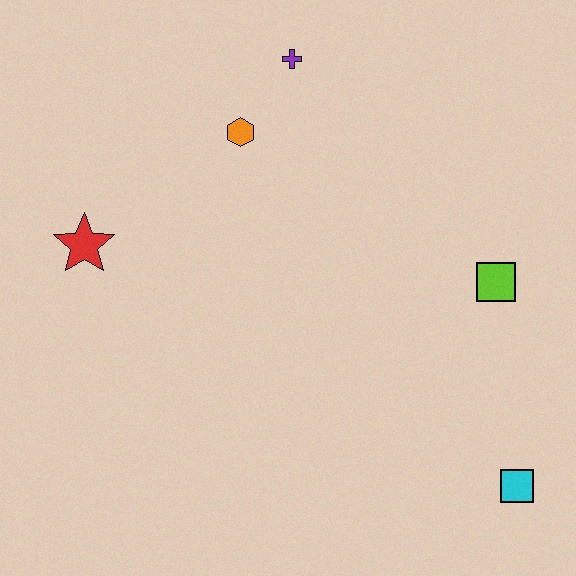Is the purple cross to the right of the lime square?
No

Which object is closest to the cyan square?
The lime square is closest to the cyan square.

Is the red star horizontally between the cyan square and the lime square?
No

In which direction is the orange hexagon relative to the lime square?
The orange hexagon is to the left of the lime square.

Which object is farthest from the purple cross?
The cyan square is farthest from the purple cross.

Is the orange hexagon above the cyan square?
Yes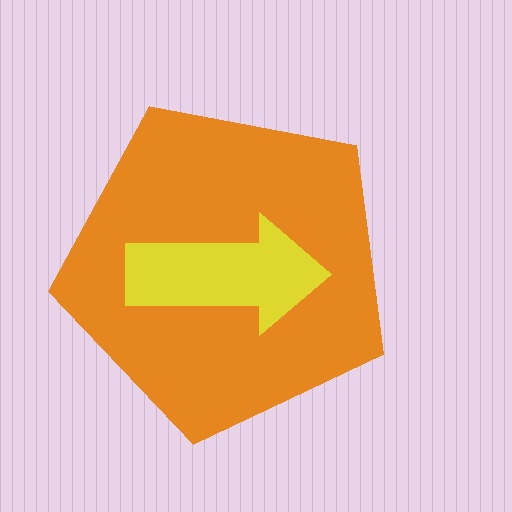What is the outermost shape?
The orange pentagon.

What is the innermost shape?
The yellow arrow.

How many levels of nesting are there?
2.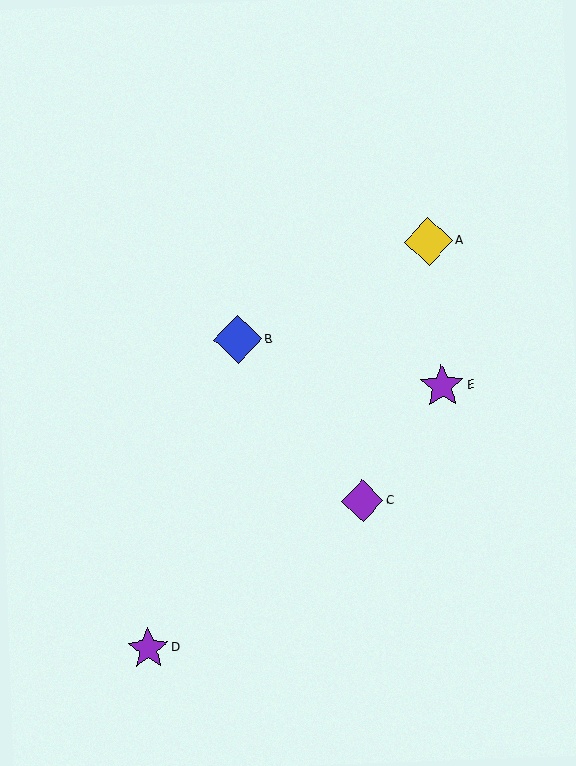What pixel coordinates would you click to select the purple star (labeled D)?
Click at (148, 649) to select the purple star D.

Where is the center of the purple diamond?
The center of the purple diamond is at (362, 501).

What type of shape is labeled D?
Shape D is a purple star.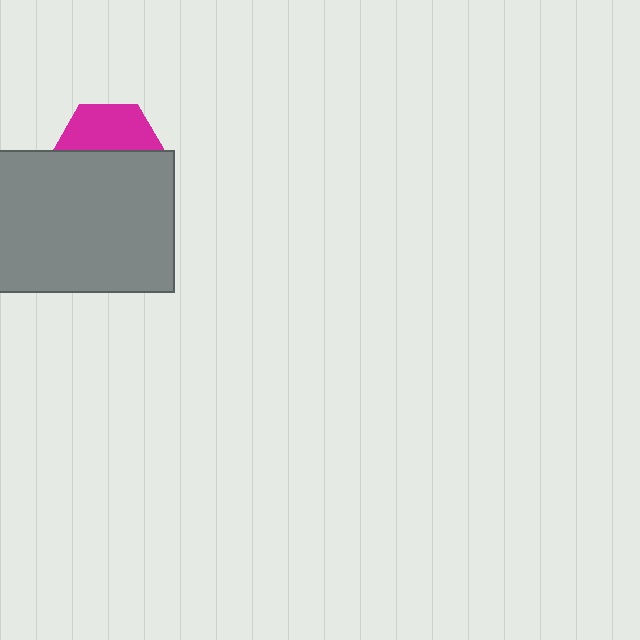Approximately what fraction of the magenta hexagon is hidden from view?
Roughly 57% of the magenta hexagon is hidden behind the gray rectangle.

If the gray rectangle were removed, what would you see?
You would see the complete magenta hexagon.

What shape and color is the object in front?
The object in front is a gray rectangle.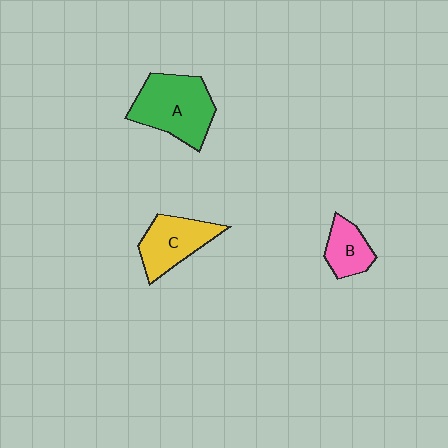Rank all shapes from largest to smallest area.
From largest to smallest: A (green), C (yellow), B (pink).